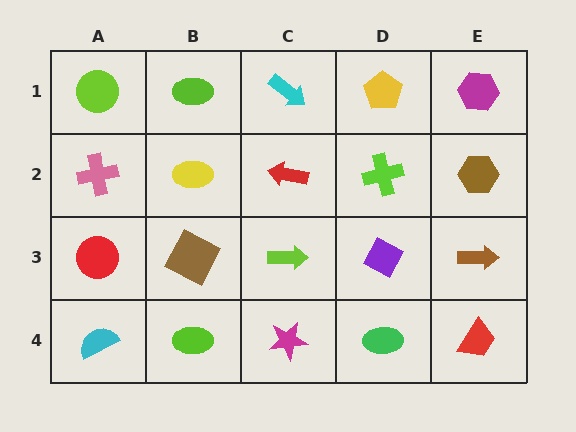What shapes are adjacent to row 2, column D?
A yellow pentagon (row 1, column D), a purple diamond (row 3, column D), a red arrow (row 2, column C), a brown hexagon (row 2, column E).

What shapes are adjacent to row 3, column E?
A brown hexagon (row 2, column E), a red trapezoid (row 4, column E), a purple diamond (row 3, column D).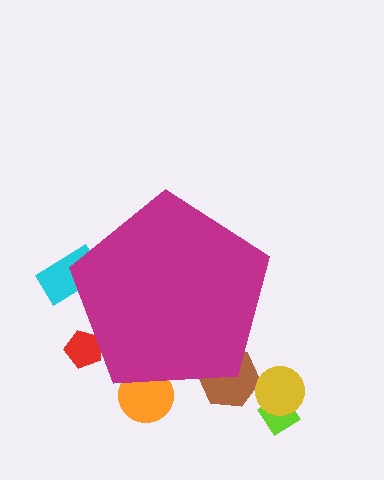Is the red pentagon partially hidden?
Yes, the red pentagon is partially hidden behind the magenta pentagon.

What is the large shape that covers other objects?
A magenta pentagon.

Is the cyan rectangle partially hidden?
Yes, the cyan rectangle is partially hidden behind the magenta pentagon.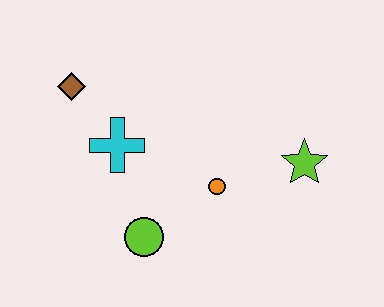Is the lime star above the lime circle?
Yes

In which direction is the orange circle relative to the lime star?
The orange circle is to the left of the lime star.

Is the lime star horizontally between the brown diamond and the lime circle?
No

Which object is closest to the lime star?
The orange circle is closest to the lime star.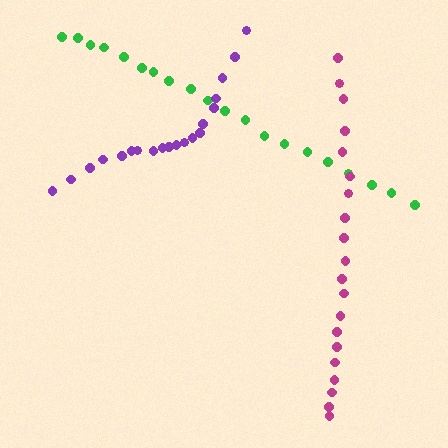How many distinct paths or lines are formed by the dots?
There are 3 distinct paths.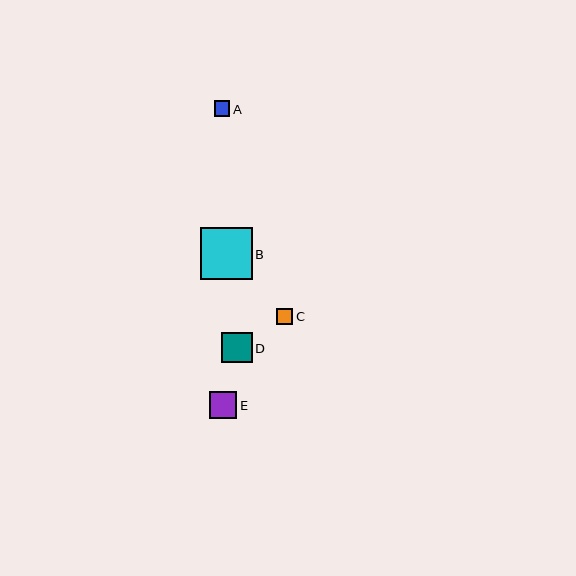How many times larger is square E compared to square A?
Square E is approximately 1.7 times the size of square A.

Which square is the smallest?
Square A is the smallest with a size of approximately 16 pixels.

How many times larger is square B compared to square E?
Square B is approximately 1.9 times the size of square E.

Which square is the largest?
Square B is the largest with a size of approximately 52 pixels.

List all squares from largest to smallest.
From largest to smallest: B, D, E, C, A.